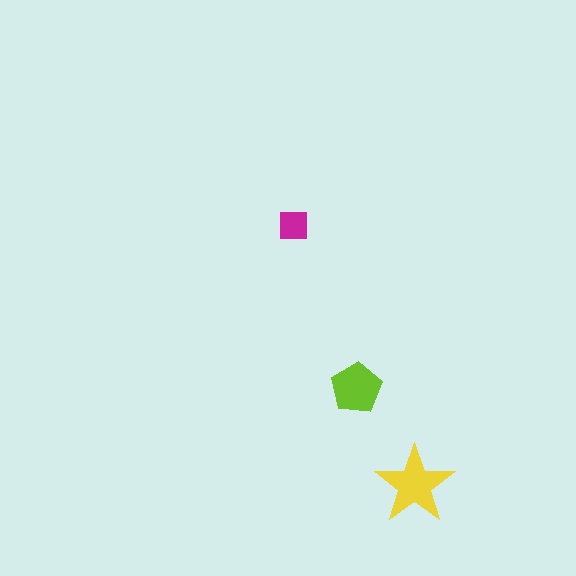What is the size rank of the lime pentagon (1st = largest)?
2nd.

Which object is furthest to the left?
The magenta square is leftmost.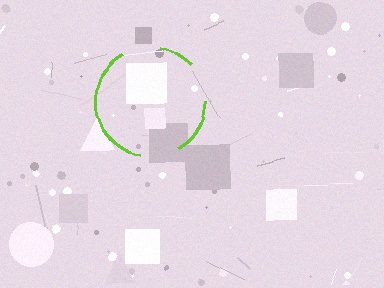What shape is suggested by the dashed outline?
The dashed outline suggests a circle.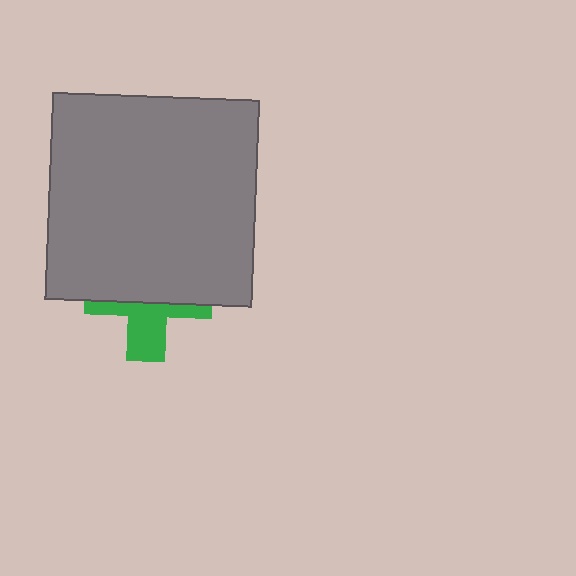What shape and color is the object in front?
The object in front is a gray square.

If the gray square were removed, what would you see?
You would see the complete green cross.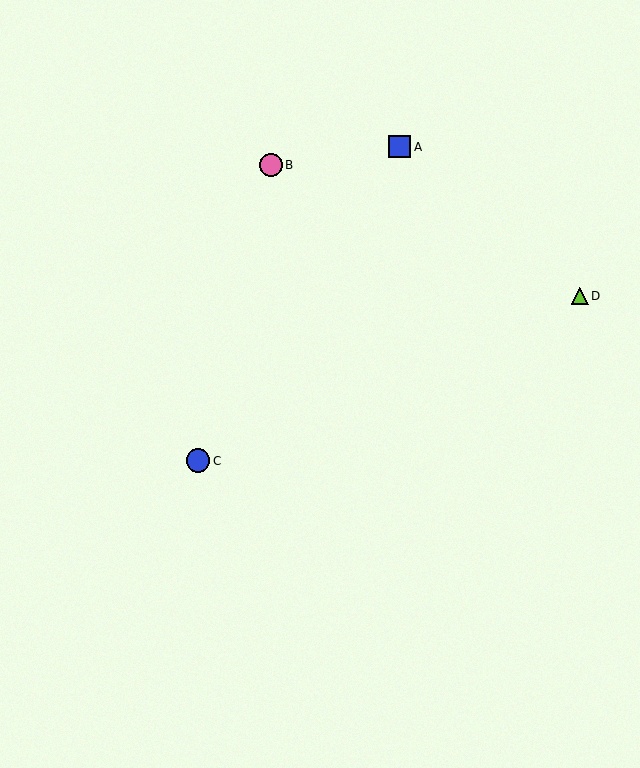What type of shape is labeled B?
Shape B is a pink circle.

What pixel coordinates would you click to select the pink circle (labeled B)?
Click at (271, 165) to select the pink circle B.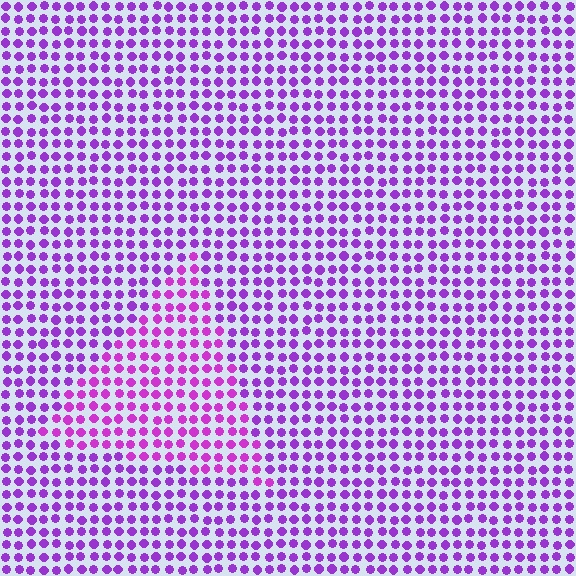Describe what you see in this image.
The image is filled with small purple elements in a uniform arrangement. A triangle-shaped region is visible where the elements are tinted to a slightly different hue, forming a subtle color boundary.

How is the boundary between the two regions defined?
The boundary is defined purely by a slight shift in hue (about 21 degrees). Spacing, size, and orientation are identical on both sides.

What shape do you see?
I see a triangle.